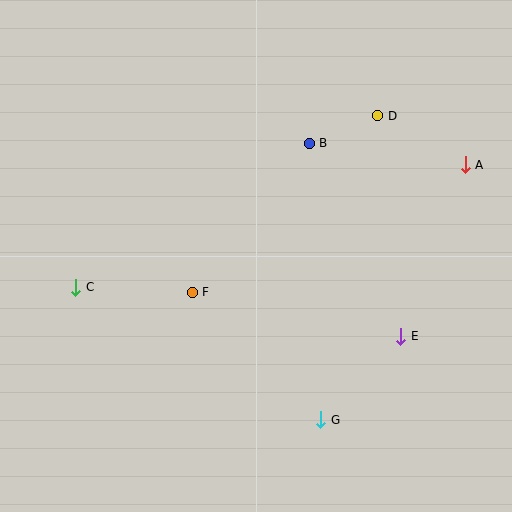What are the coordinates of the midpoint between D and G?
The midpoint between D and G is at (349, 268).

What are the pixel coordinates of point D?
Point D is at (377, 116).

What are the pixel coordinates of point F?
Point F is at (192, 292).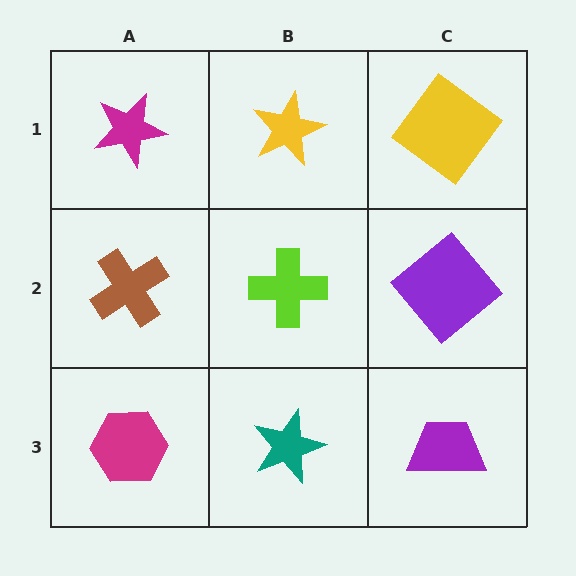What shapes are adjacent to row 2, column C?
A yellow diamond (row 1, column C), a purple trapezoid (row 3, column C), a lime cross (row 2, column B).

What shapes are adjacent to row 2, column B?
A yellow star (row 1, column B), a teal star (row 3, column B), a brown cross (row 2, column A), a purple diamond (row 2, column C).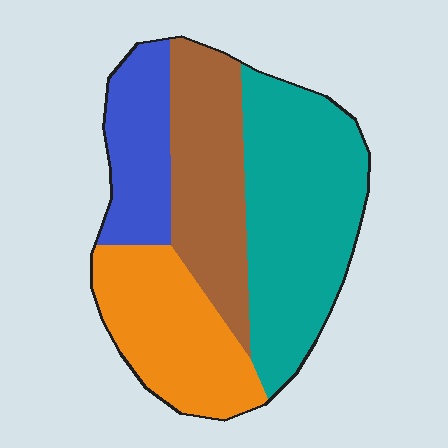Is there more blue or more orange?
Orange.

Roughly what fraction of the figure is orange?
Orange takes up about one quarter (1/4) of the figure.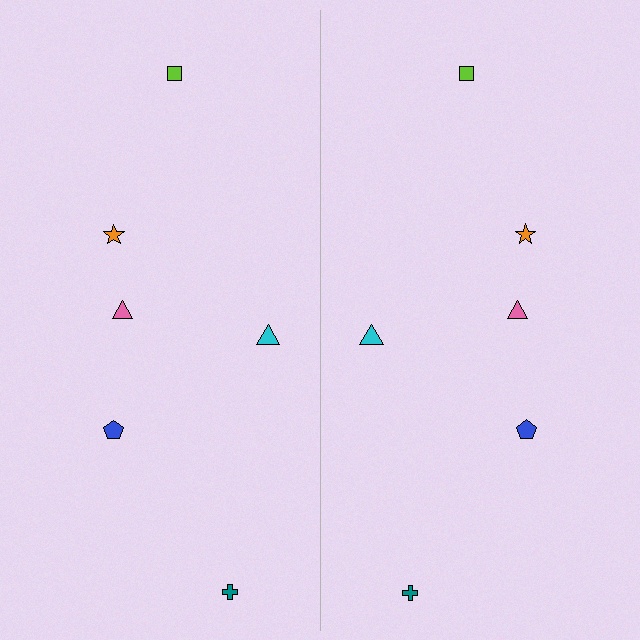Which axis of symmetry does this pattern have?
The pattern has a vertical axis of symmetry running through the center of the image.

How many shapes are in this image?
There are 12 shapes in this image.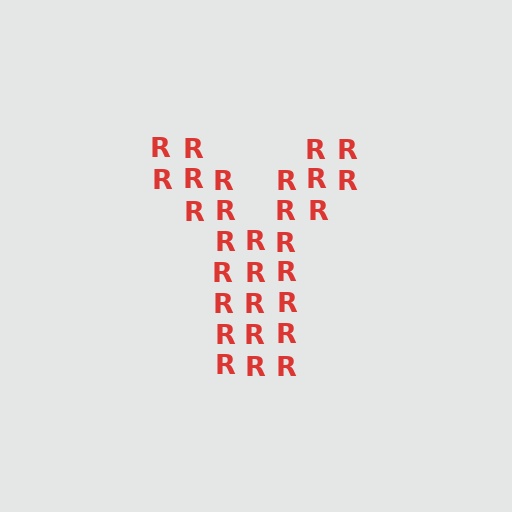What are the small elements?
The small elements are letter R's.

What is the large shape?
The large shape is the letter Y.